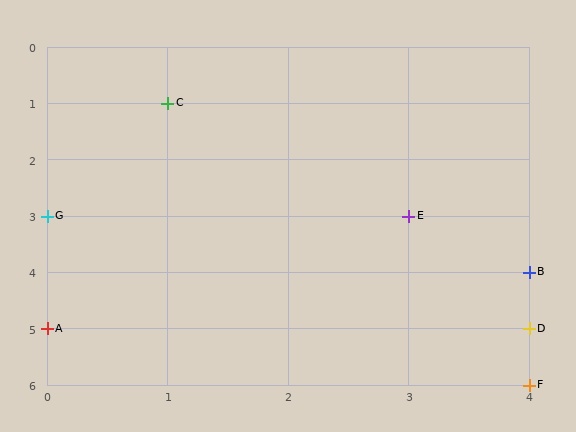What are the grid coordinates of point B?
Point B is at grid coordinates (4, 4).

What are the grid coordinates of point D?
Point D is at grid coordinates (4, 5).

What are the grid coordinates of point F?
Point F is at grid coordinates (4, 6).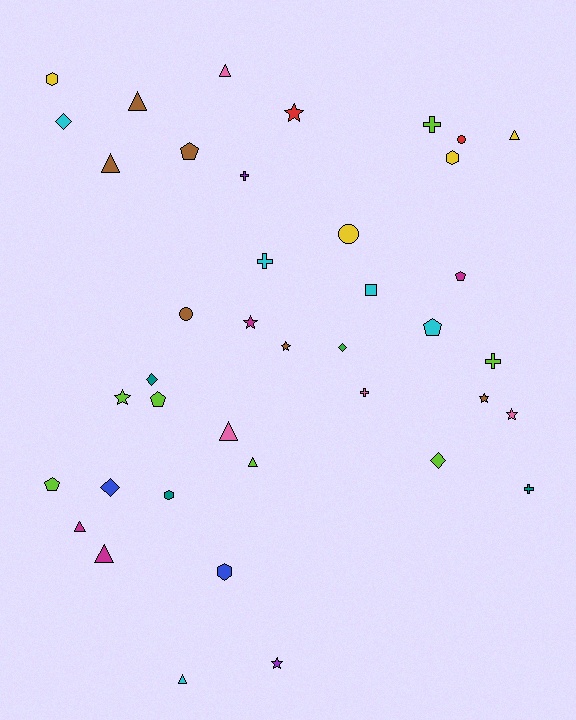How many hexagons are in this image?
There are 4 hexagons.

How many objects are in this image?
There are 40 objects.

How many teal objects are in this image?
There are 3 teal objects.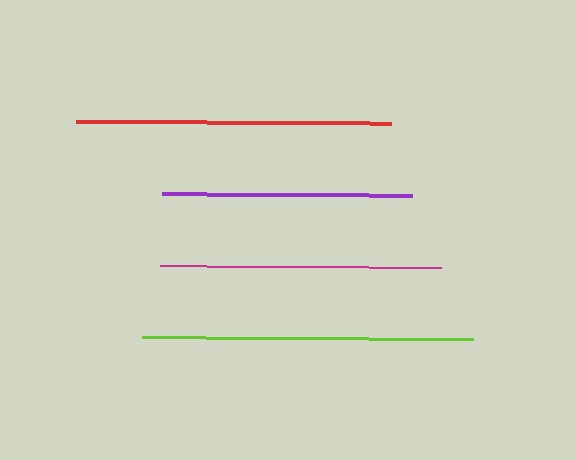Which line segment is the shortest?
The purple line is the shortest at approximately 250 pixels.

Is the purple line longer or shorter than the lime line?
The lime line is longer than the purple line.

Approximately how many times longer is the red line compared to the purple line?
The red line is approximately 1.3 times the length of the purple line.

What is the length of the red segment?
The red segment is approximately 316 pixels long.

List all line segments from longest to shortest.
From longest to shortest: lime, red, magenta, purple.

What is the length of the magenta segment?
The magenta segment is approximately 281 pixels long.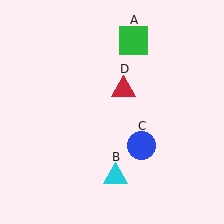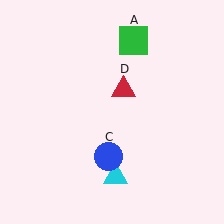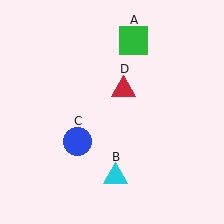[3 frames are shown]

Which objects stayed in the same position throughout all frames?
Green square (object A) and cyan triangle (object B) and red triangle (object D) remained stationary.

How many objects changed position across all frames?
1 object changed position: blue circle (object C).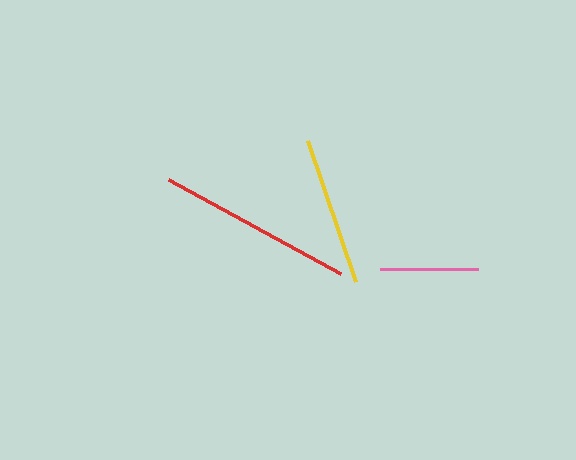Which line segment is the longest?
The red line is the longest at approximately 196 pixels.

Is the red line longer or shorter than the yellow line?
The red line is longer than the yellow line.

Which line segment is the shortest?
The pink line is the shortest at approximately 98 pixels.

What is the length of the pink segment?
The pink segment is approximately 98 pixels long.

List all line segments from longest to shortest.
From longest to shortest: red, yellow, pink.